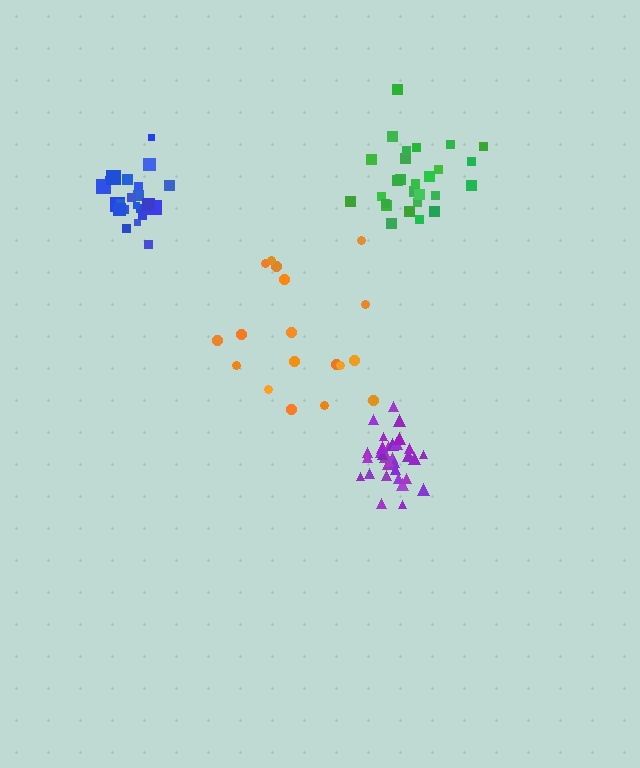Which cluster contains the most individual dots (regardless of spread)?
Purple (35).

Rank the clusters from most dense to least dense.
purple, blue, green, orange.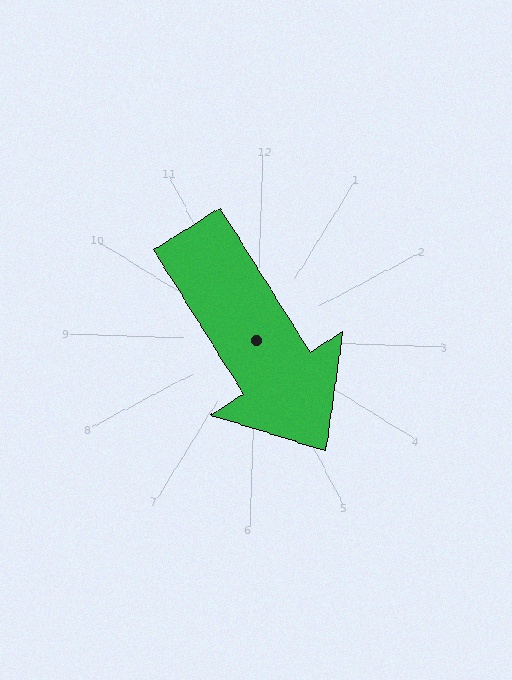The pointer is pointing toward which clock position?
Roughly 5 o'clock.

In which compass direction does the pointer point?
Southeast.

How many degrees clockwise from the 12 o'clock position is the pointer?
Approximately 146 degrees.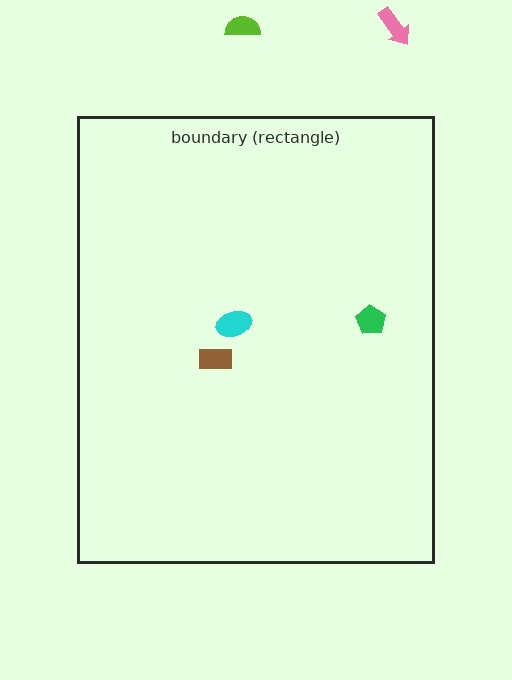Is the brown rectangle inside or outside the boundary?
Inside.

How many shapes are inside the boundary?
3 inside, 2 outside.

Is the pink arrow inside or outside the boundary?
Outside.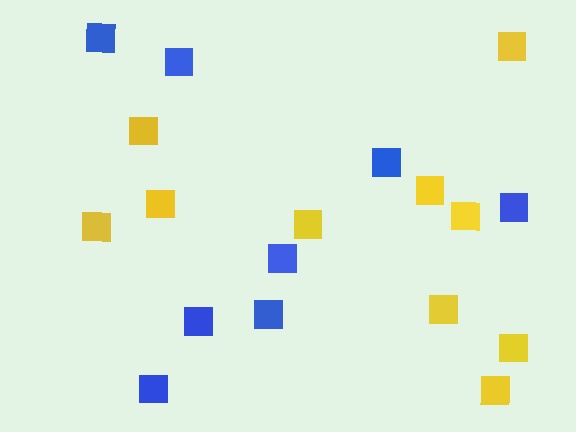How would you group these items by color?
There are 2 groups: one group of blue squares (8) and one group of yellow squares (10).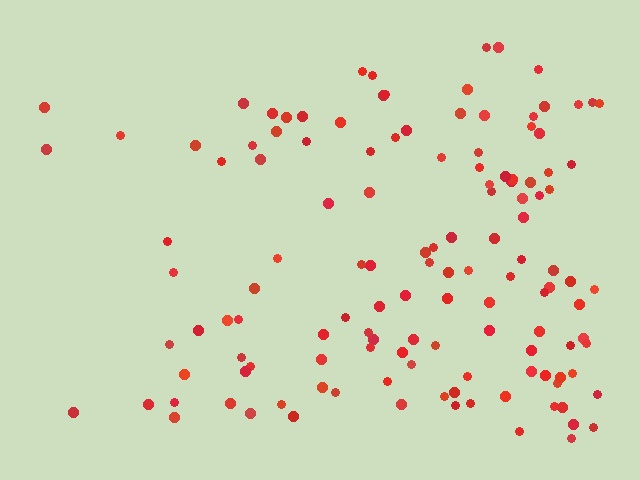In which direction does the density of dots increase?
From left to right, with the right side densest.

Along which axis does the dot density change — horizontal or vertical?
Horizontal.